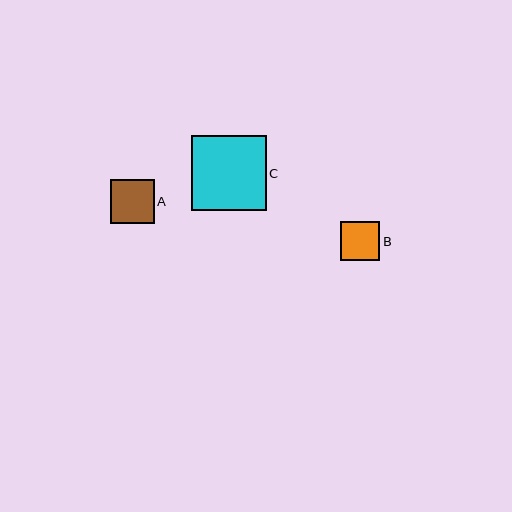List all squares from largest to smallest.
From largest to smallest: C, A, B.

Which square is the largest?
Square C is the largest with a size of approximately 75 pixels.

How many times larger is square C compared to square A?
Square C is approximately 1.7 times the size of square A.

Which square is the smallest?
Square B is the smallest with a size of approximately 39 pixels.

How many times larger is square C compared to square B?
Square C is approximately 1.9 times the size of square B.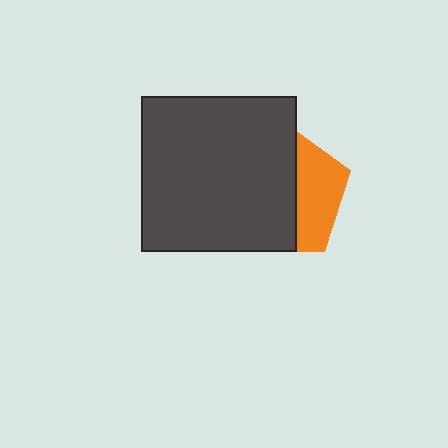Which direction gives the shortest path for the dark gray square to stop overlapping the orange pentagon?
Moving left gives the shortest separation.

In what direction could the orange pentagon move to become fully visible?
The orange pentagon could move right. That would shift it out from behind the dark gray square entirely.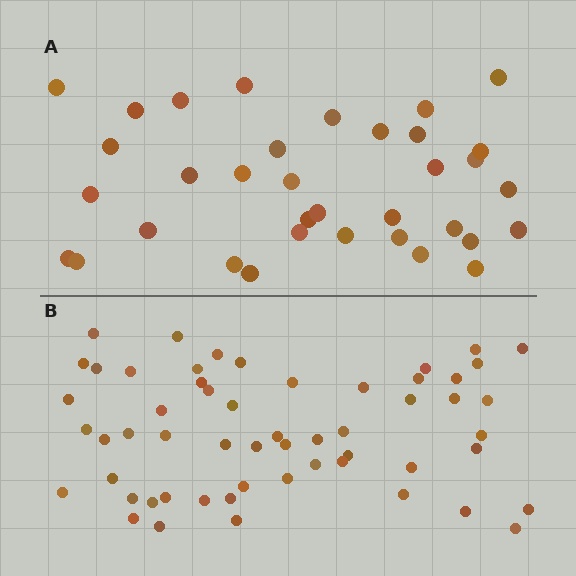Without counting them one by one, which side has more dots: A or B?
Region B (the bottom region) has more dots.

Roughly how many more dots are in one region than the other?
Region B has approximately 20 more dots than region A.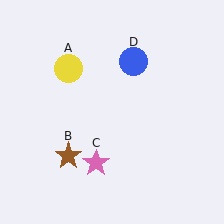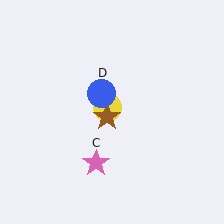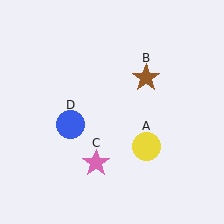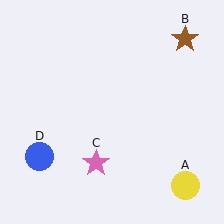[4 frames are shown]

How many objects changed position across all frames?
3 objects changed position: yellow circle (object A), brown star (object B), blue circle (object D).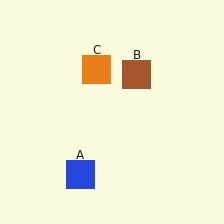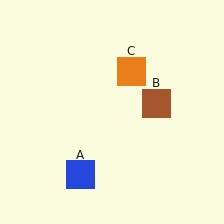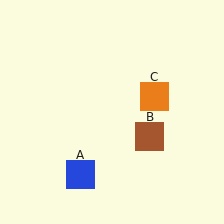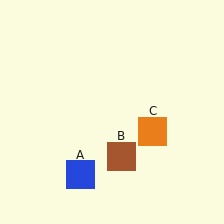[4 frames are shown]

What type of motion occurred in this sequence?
The brown square (object B), orange square (object C) rotated clockwise around the center of the scene.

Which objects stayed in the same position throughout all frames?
Blue square (object A) remained stationary.